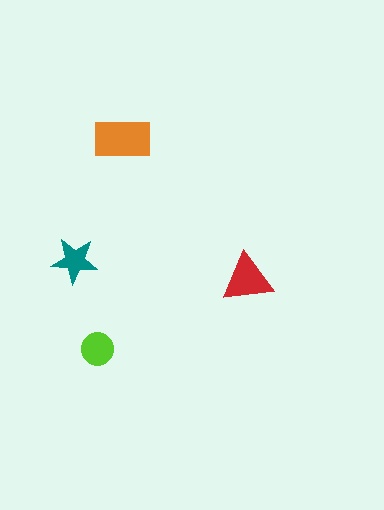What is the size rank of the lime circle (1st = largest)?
3rd.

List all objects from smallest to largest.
The teal star, the lime circle, the red triangle, the orange rectangle.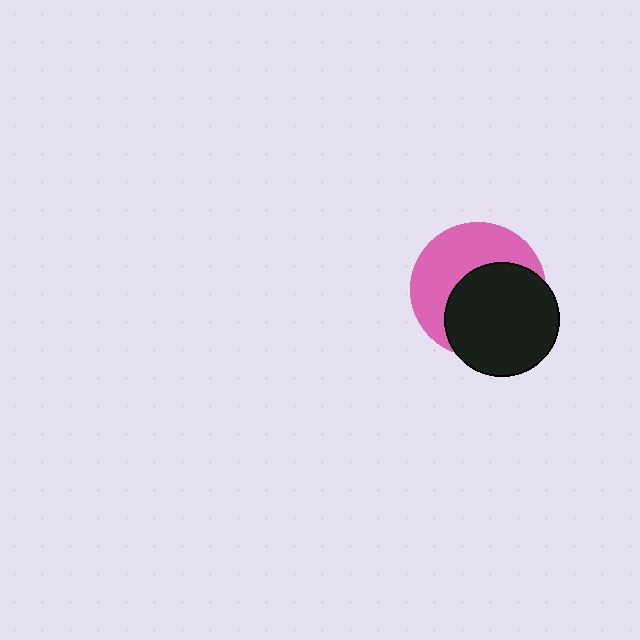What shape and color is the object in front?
The object in front is a black circle.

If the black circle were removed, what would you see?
You would see the complete pink circle.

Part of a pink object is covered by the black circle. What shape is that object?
It is a circle.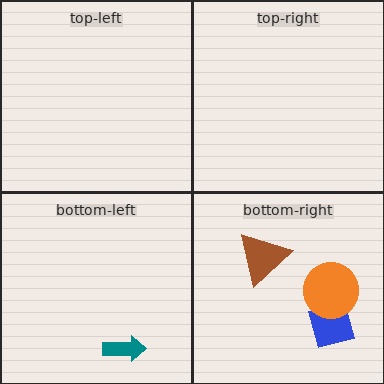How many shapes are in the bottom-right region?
3.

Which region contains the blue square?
The bottom-right region.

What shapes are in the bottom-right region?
The blue square, the brown triangle, the orange circle.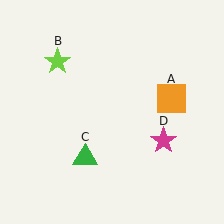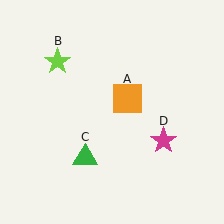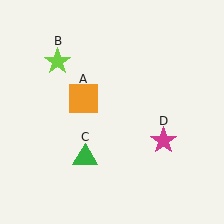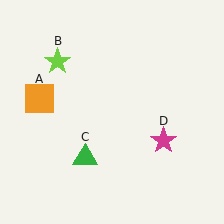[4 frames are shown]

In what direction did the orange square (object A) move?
The orange square (object A) moved left.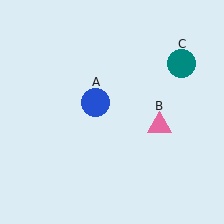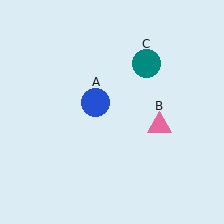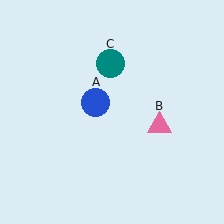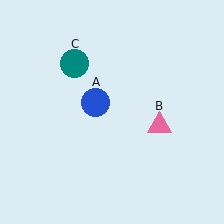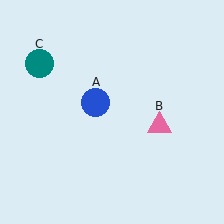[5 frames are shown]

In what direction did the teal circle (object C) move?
The teal circle (object C) moved left.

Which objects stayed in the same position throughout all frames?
Blue circle (object A) and pink triangle (object B) remained stationary.